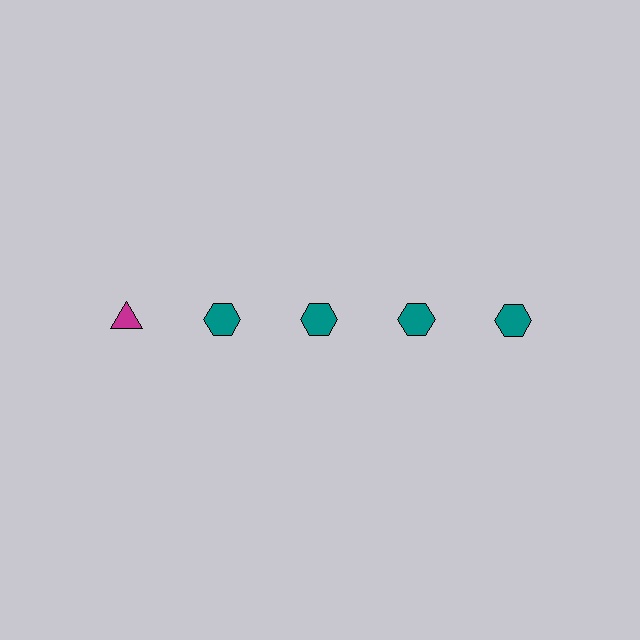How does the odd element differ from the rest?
It differs in both color (magenta instead of teal) and shape (triangle instead of hexagon).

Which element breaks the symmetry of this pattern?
The magenta triangle in the top row, leftmost column breaks the symmetry. All other shapes are teal hexagons.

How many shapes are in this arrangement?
There are 5 shapes arranged in a grid pattern.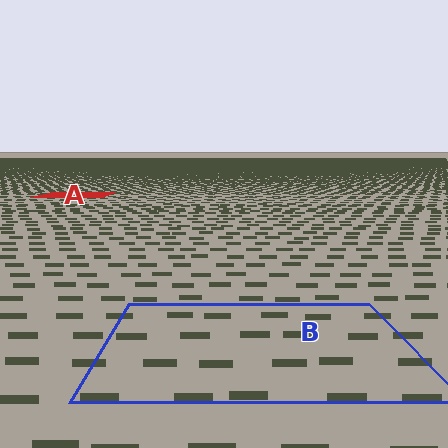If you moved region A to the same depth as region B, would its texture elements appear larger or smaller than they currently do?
They would appear larger. At a closer depth, the same texture elements are projected at a bigger on-screen size.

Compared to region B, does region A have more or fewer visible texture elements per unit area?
Region A has more texture elements per unit area — they are packed more densely because it is farther away.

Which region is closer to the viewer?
Region B is closer. The texture elements there are larger and more spread out.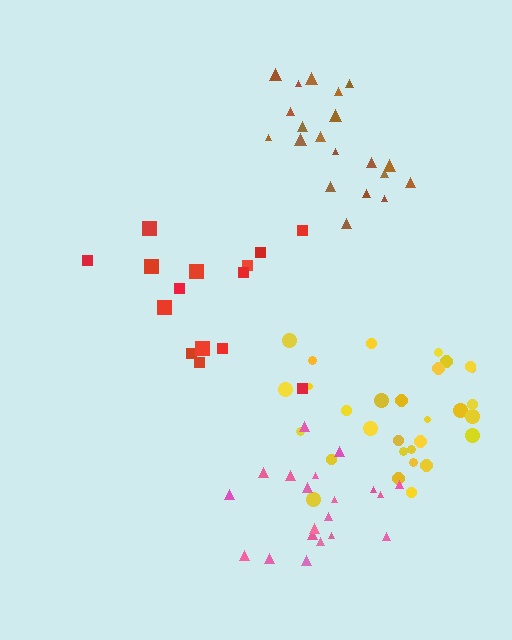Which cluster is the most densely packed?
Brown.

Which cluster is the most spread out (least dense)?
Red.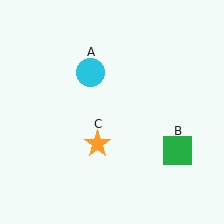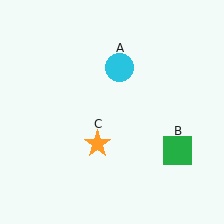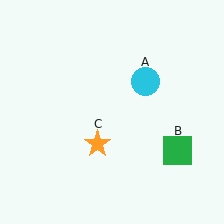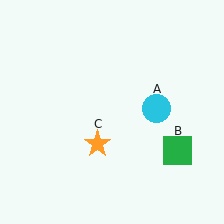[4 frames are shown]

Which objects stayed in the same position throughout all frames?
Green square (object B) and orange star (object C) remained stationary.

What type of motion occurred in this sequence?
The cyan circle (object A) rotated clockwise around the center of the scene.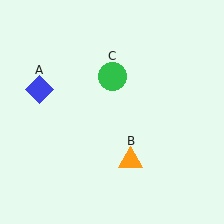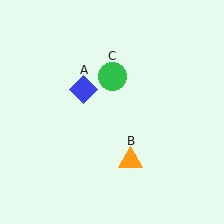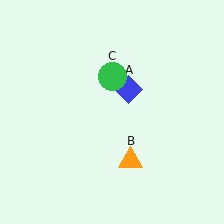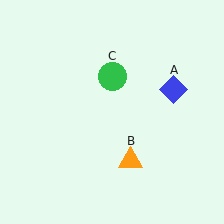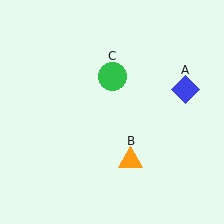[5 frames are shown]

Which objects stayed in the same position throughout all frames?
Orange triangle (object B) and green circle (object C) remained stationary.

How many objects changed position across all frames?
1 object changed position: blue diamond (object A).